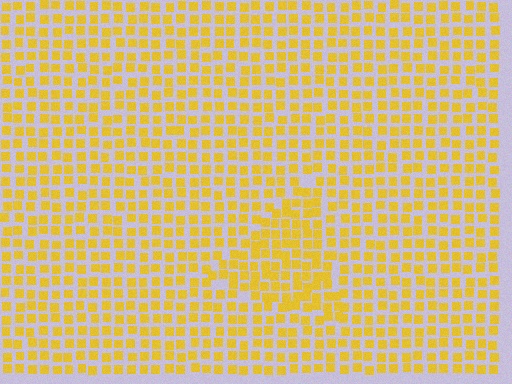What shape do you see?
I see a triangle.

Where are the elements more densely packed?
The elements are more densely packed inside the triangle boundary.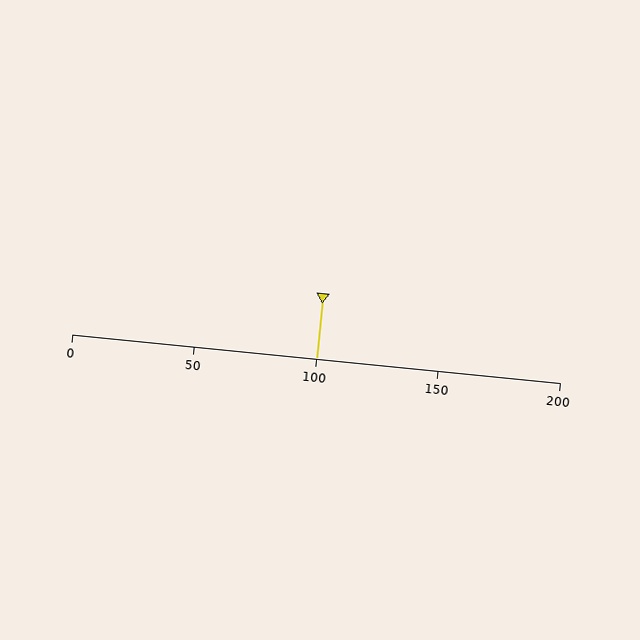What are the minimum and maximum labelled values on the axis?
The axis runs from 0 to 200.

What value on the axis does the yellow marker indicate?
The marker indicates approximately 100.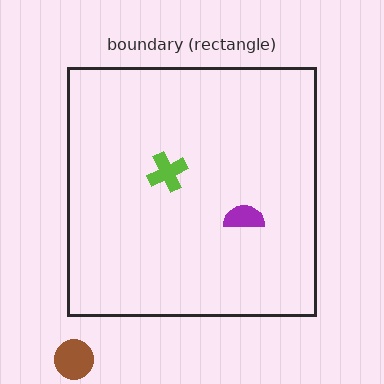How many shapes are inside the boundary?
2 inside, 1 outside.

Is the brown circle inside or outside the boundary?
Outside.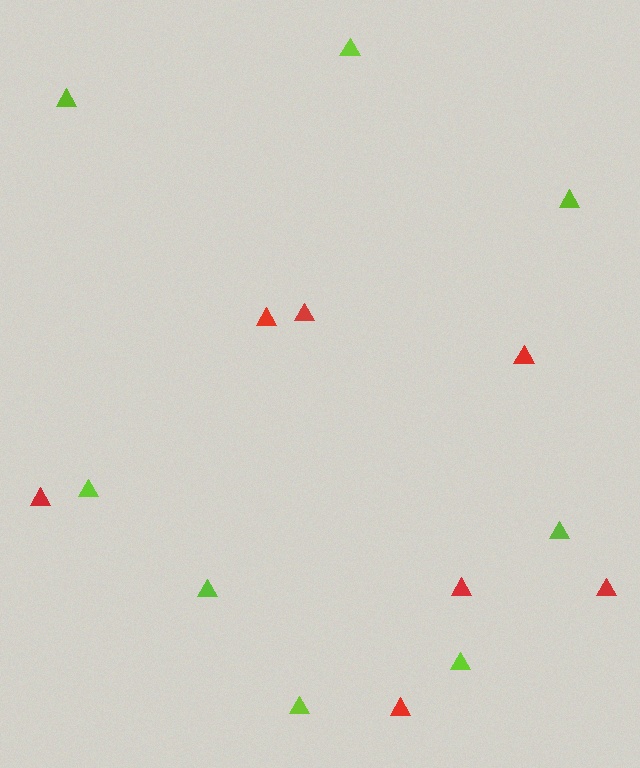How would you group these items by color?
There are 2 groups: one group of lime triangles (8) and one group of red triangles (7).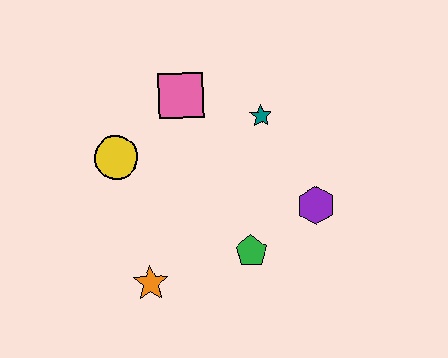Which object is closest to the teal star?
The pink square is closest to the teal star.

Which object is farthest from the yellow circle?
The purple hexagon is farthest from the yellow circle.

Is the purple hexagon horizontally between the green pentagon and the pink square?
No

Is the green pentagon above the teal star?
No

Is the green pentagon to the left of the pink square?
No